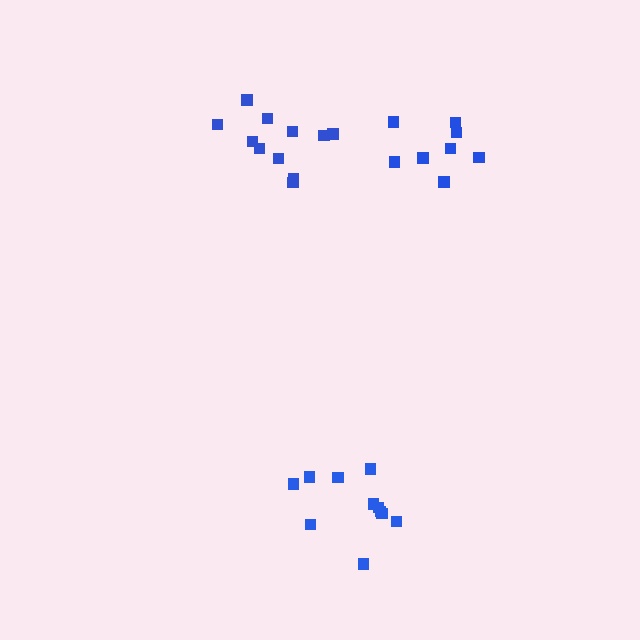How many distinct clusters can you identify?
There are 3 distinct clusters.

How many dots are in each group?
Group 1: 8 dots, Group 2: 11 dots, Group 3: 11 dots (30 total).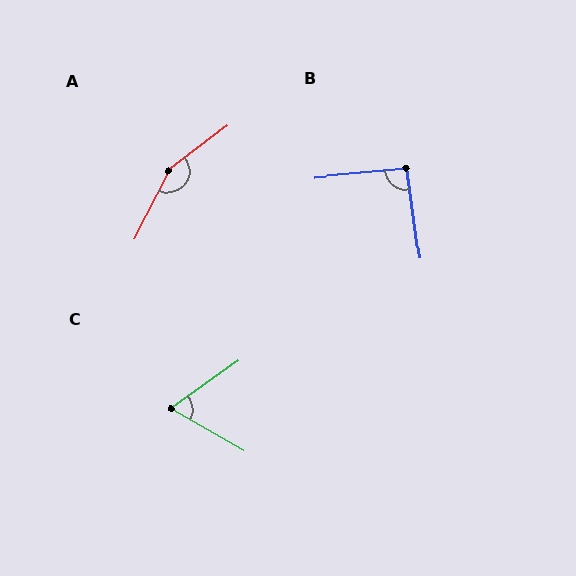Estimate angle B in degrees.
Approximately 93 degrees.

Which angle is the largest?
A, at approximately 153 degrees.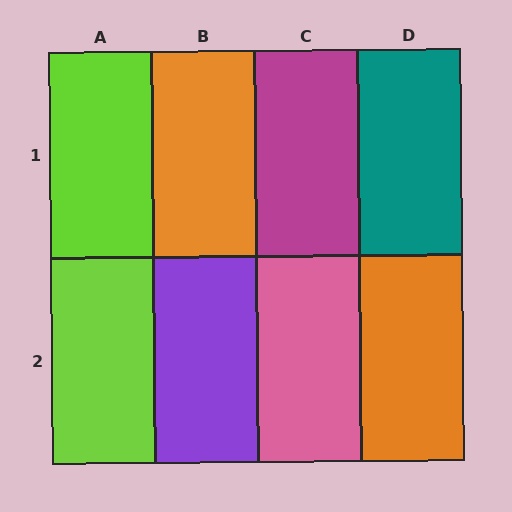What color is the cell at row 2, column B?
Purple.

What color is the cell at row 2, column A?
Lime.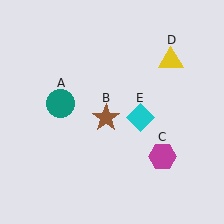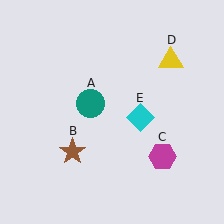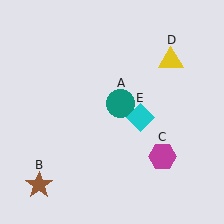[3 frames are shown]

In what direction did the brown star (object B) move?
The brown star (object B) moved down and to the left.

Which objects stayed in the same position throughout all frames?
Magenta hexagon (object C) and yellow triangle (object D) and cyan diamond (object E) remained stationary.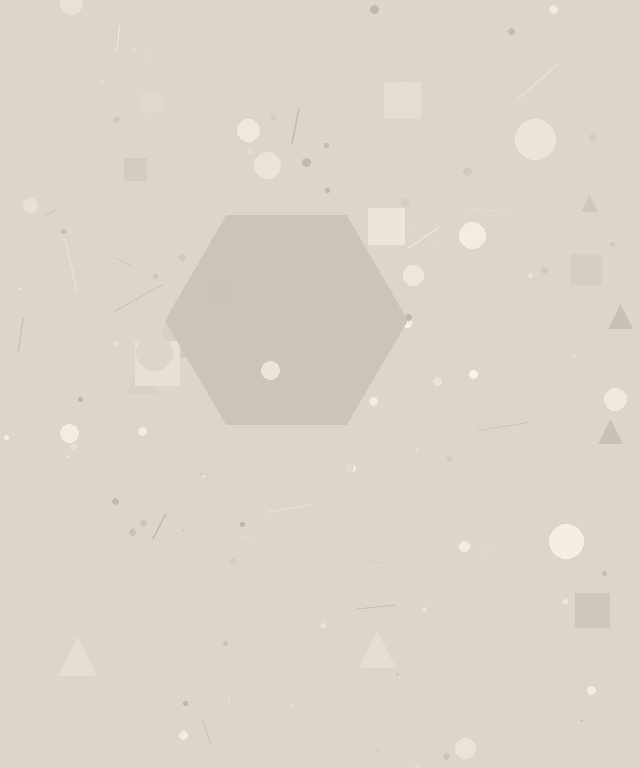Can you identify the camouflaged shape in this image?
The camouflaged shape is a hexagon.